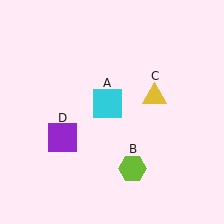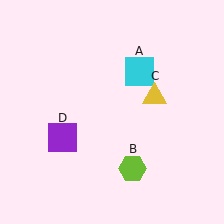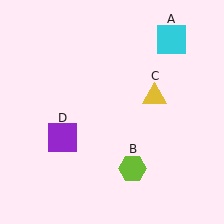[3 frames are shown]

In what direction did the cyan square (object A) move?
The cyan square (object A) moved up and to the right.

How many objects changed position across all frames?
1 object changed position: cyan square (object A).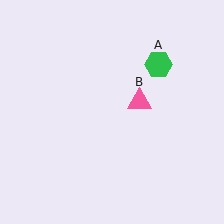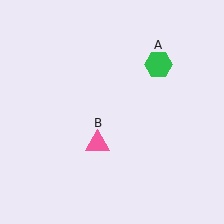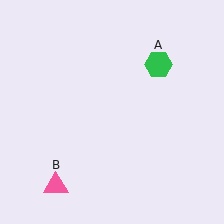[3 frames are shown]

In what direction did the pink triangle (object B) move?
The pink triangle (object B) moved down and to the left.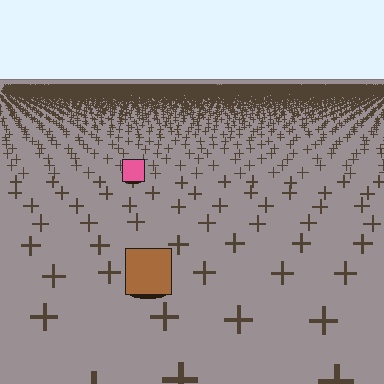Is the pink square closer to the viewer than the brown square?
No. The brown square is closer — you can tell from the texture gradient: the ground texture is coarser near it.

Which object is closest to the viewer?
The brown square is closest. The texture marks near it are larger and more spread out.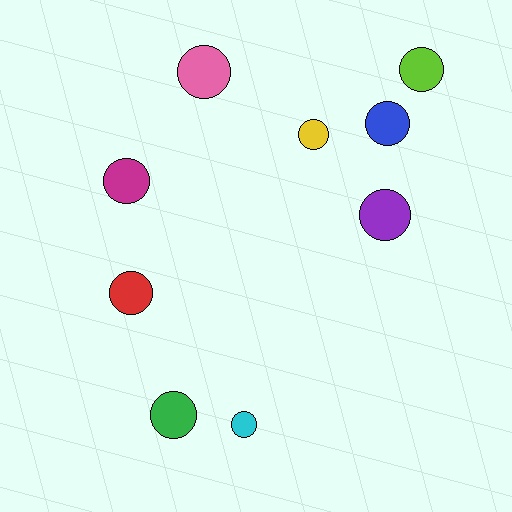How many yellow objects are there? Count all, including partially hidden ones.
There is 1 yellow object.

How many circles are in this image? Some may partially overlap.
There are 9 circles.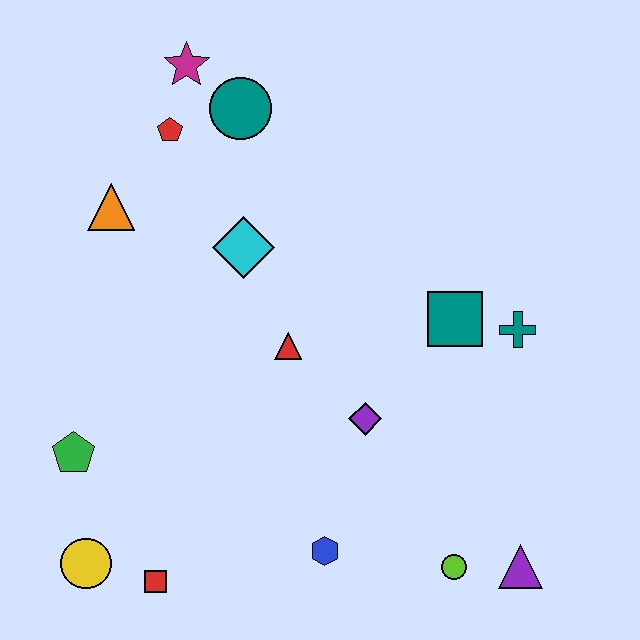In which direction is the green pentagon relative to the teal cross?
The green pentagon is to the left of the teal cross.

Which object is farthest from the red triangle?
The purple triangle is farthest from the red triangle.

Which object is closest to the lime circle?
The purple triangle is closest to the lime circle.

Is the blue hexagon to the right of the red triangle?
Yes